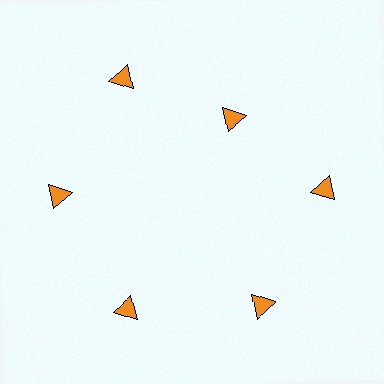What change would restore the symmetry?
The symmetry would be restored by moving it outward, back onto the ring so that all 6 triangles sit at equal angles and equal distance from the center.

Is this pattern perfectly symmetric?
No. The 6 orange triangles are arranged in a ring, but one element near the 1 o'clock position is pulled inward toward the center, breaking the 6-fold rotational symmetry.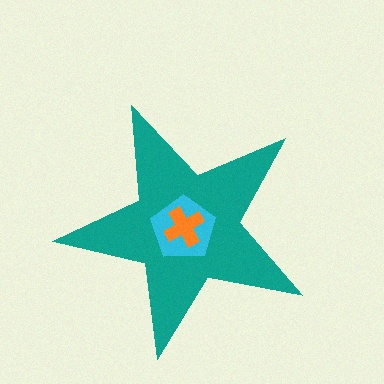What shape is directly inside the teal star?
The cyan pentagon.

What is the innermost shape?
The orange cross.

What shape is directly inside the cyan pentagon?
The orange cross.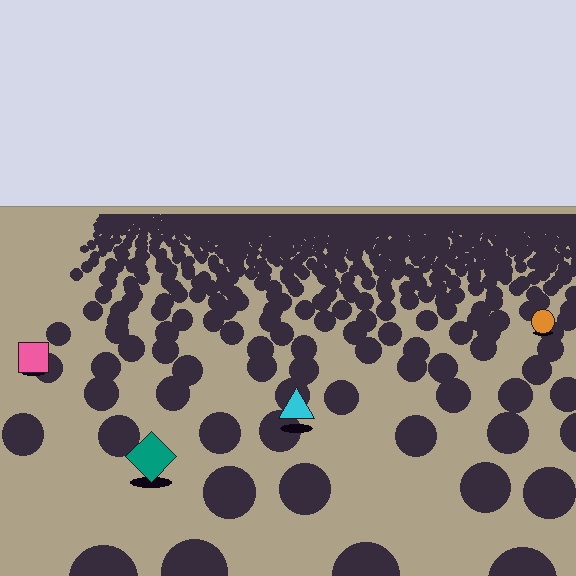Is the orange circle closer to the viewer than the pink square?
No. The pink square is closer — you can tell from the texture gradient: the ground texture is coarser near it.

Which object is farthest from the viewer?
The orange circle is farthest from the viewer. It appears smaller and the ground texture around it is denser.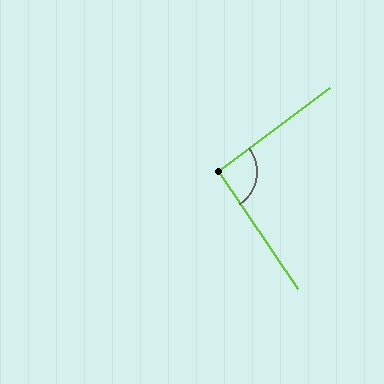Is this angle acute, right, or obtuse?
It is approximately a right angle.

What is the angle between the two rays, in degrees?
Approximately 93 degrees.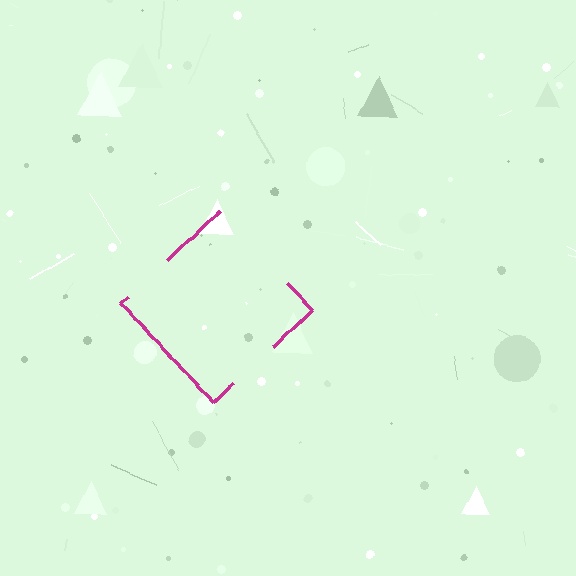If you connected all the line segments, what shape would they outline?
They would outline a diamond.